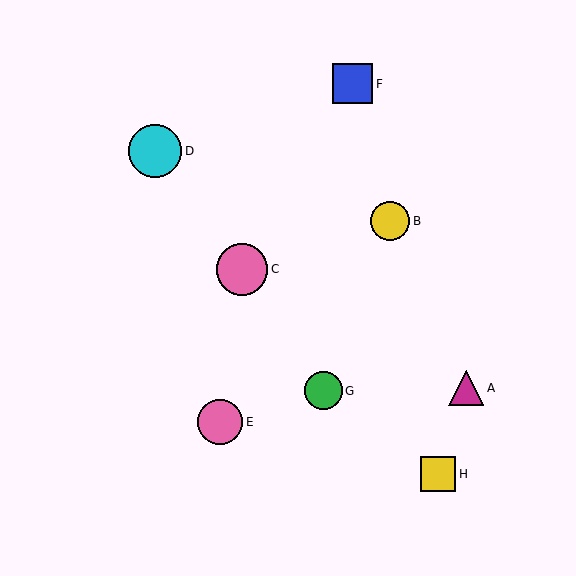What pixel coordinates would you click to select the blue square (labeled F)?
Click at (353, 84) to select the blue square F.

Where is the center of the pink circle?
The center of the pink circle is at (242, 269).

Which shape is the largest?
The cyan circle (labeled D) is the largest.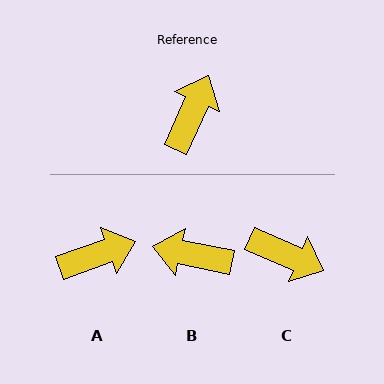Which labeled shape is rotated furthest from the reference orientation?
B, about 102 degrees away.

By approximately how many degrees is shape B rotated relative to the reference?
Approximately 102 degrees counter-clockwise.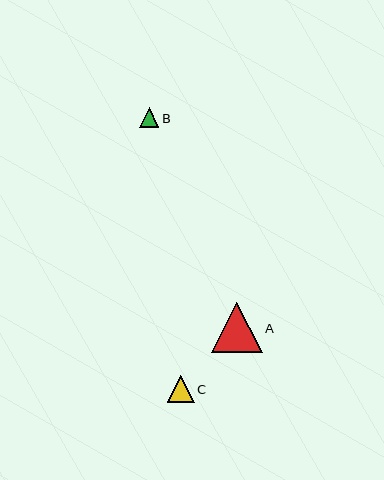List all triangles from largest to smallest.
From largest to smallest: A, C, B.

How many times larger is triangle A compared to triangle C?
Triangle A is approximately 1.9 times the size of triangle C.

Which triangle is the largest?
Triangle A is the largest with a size of approximately 51 pixels.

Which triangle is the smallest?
Triangle B is the smallest with a size of approximately 20 pixels.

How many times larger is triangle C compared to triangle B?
Triangle C is approximately 1.4 times the size of triangle B.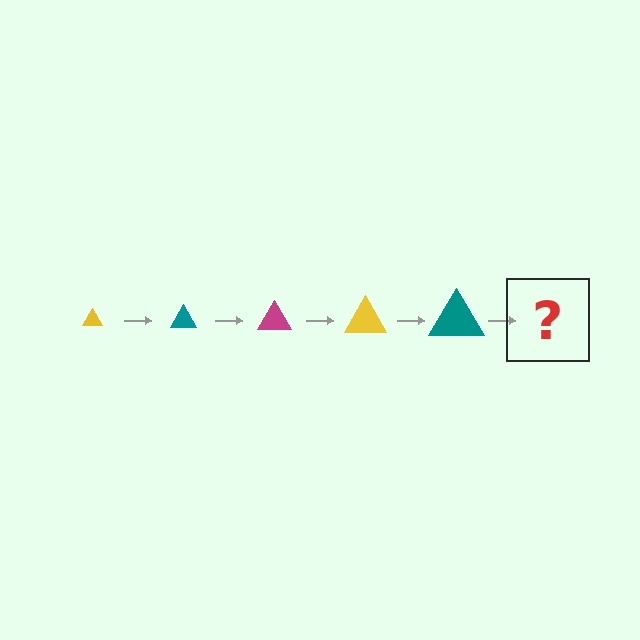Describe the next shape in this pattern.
It should be a magenta triangle, larger than the previous one.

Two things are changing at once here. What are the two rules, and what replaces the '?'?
The two rules are that the triangle grows larger each step and the color cycles through yellow, teal, and magenta. The '?' should be a magenta triangle, larger than the previous one.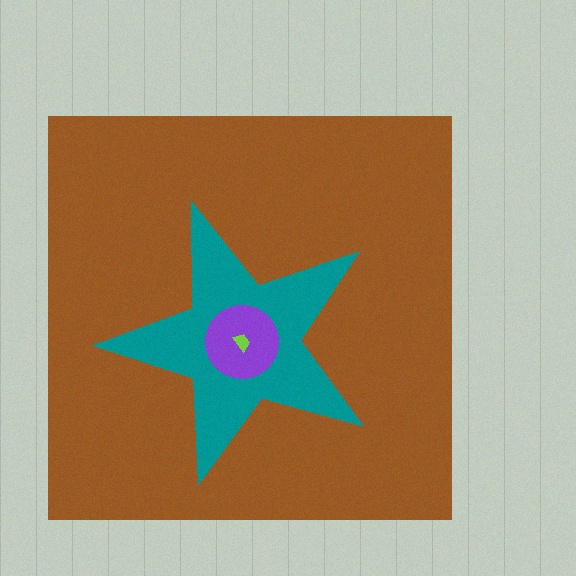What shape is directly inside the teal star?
The purple circle.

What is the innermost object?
The lime trapezoid.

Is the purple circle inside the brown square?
Yes.